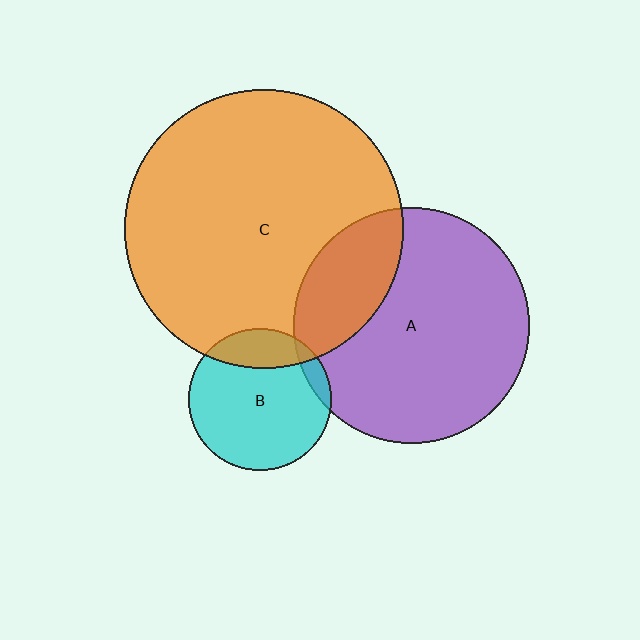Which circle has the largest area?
Circle C (orange).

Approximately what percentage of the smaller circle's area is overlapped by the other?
Approximately 20%.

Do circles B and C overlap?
Yes.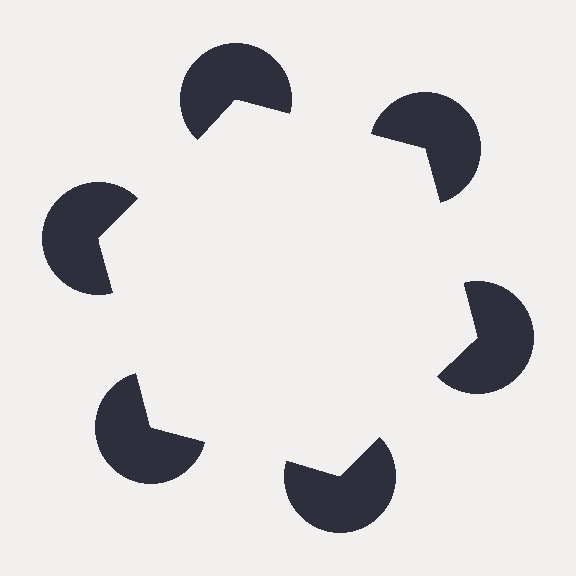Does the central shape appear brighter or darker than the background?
It typically appears slightly brighter than the background, even though no actual brightness change is drawn.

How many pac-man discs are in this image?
There are 6 — one at each vertex of the illusory hexagon.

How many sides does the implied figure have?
6 sides.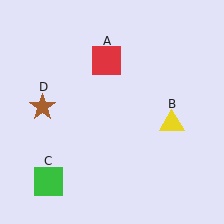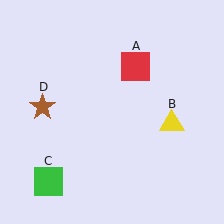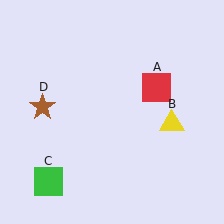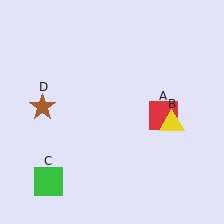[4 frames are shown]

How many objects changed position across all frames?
1 object changed position: red square (object A).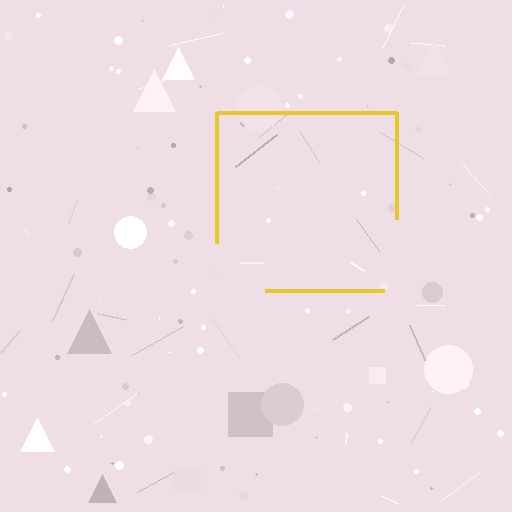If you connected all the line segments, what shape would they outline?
They would outline a square.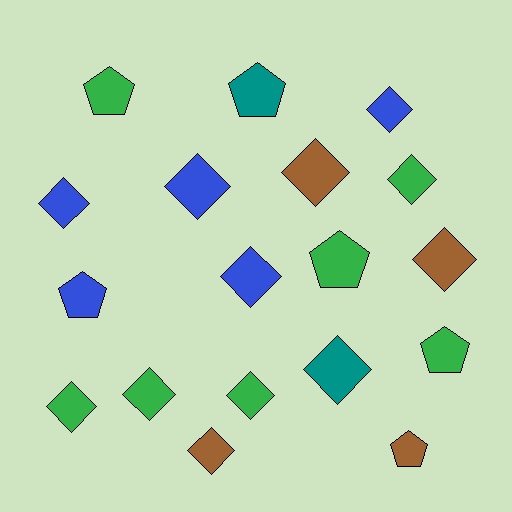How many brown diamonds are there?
There are 3 brown diamonds.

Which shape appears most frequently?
Diamond, with 12 objects.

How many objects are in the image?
There are 18 objects.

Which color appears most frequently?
Green, with 7 objects.